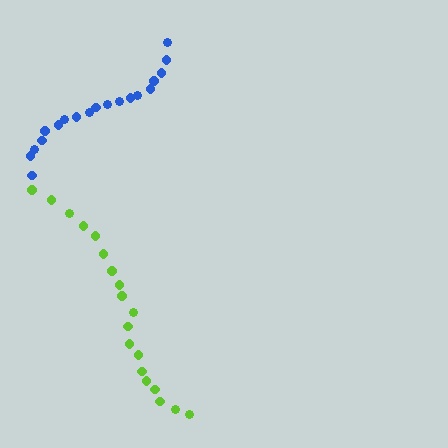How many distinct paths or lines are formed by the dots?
There are 2 distinct paths.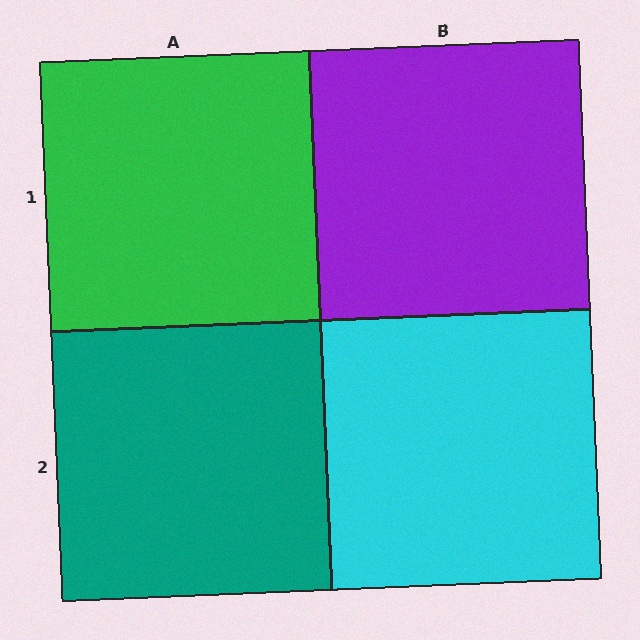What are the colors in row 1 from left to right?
Green, purple.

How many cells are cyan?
1 cell is cyan.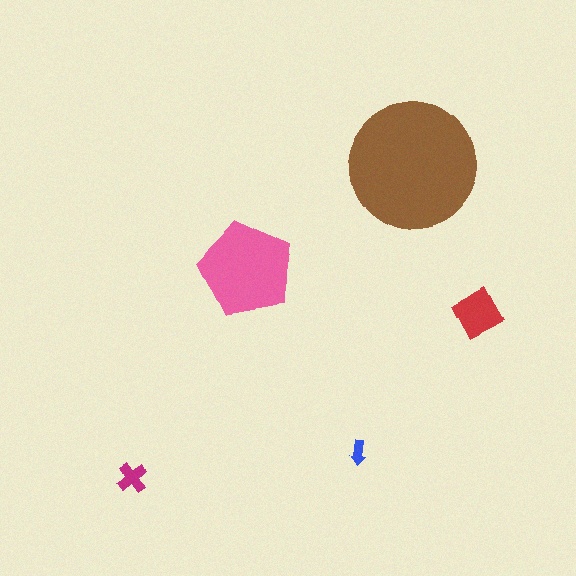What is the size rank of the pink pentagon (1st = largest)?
2nd.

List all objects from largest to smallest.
The brown circle, the pink pentagon, the red diamond, the magenta cross, the blue arrow.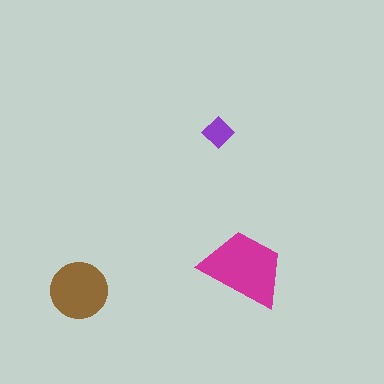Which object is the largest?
The magenta trapezoid.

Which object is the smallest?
The purple diamond.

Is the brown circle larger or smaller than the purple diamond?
Larger.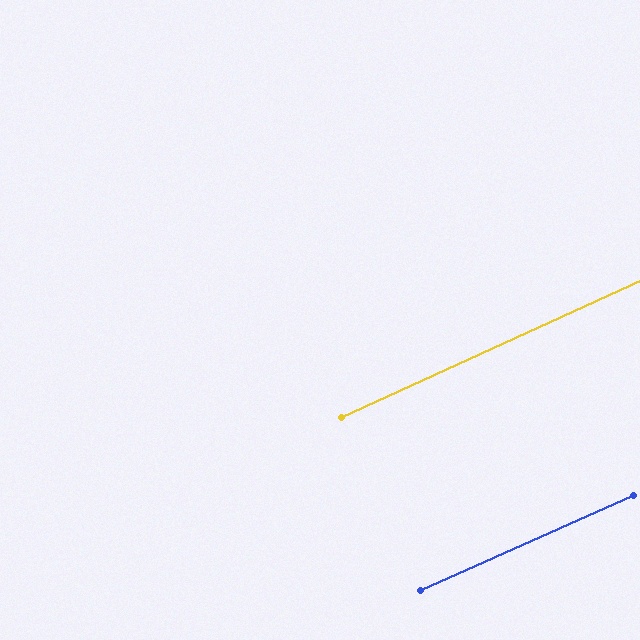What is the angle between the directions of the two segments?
Approximately 1 degree.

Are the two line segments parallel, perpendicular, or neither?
Parallel — their directions differ by only 0.6°.